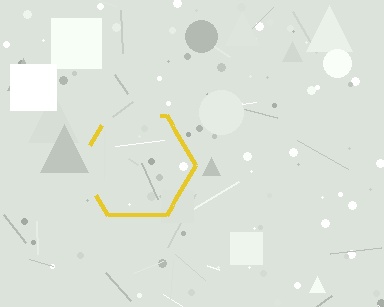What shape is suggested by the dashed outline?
The dashed outline suggests a hexagon.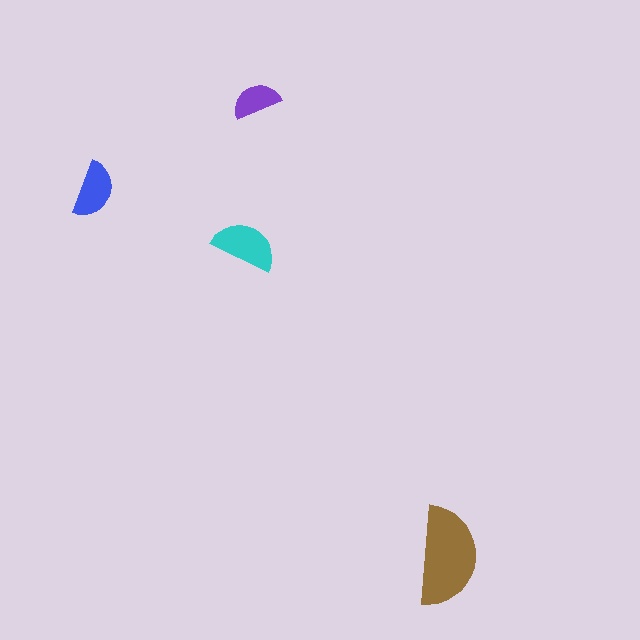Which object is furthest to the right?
The brown semicircle is rightmost.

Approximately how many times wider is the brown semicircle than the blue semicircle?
About 2 times wider.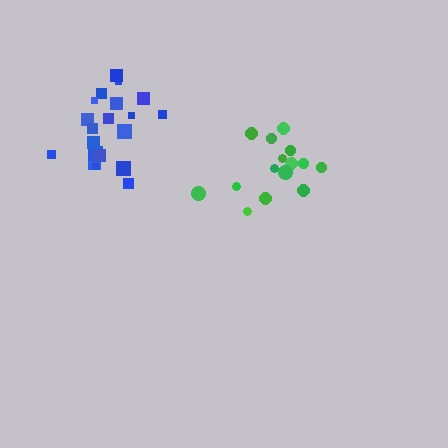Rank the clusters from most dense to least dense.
blue, green.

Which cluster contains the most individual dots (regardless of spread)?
Blue (21).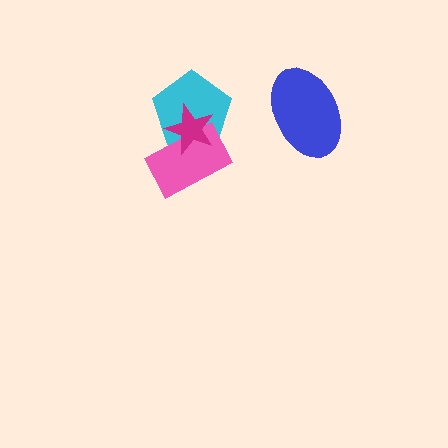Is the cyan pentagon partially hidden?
Yes, it is partially covered by another shape.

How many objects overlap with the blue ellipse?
0 objects overlap with the blue ellipse.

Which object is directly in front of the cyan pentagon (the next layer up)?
The pink rectangle is directly in front of the cyan pentagon.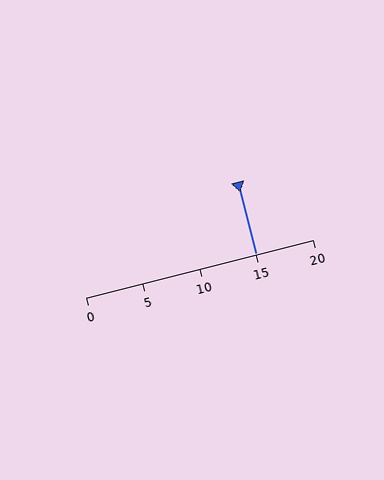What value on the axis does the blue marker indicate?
The marker indicates approximately 15.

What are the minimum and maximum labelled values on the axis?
The axis runs from 0 to 20.